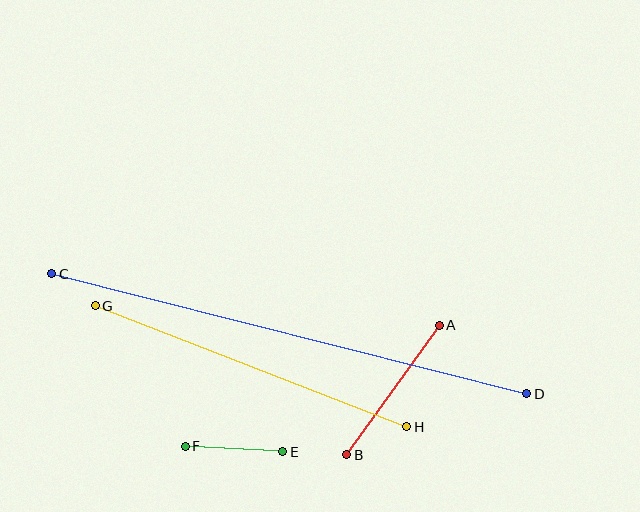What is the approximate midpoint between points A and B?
The midpoint is at approximately (393, 390) pixels.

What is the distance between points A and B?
The distance is approximately 159 pixels.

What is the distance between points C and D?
The distance is approximately 490 pixels.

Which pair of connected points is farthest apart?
Points C and D are farthest apart.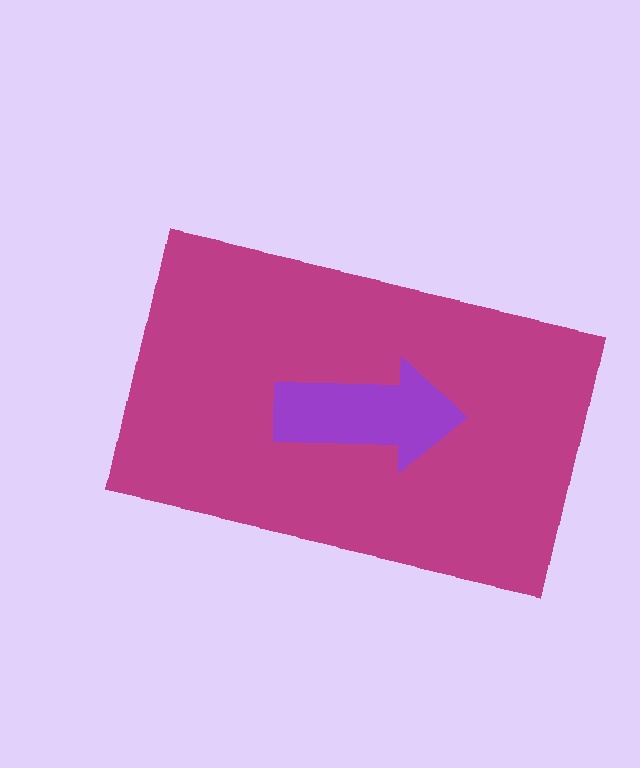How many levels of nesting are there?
2.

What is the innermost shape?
The purple arrow.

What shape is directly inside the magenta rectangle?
The purple arrow.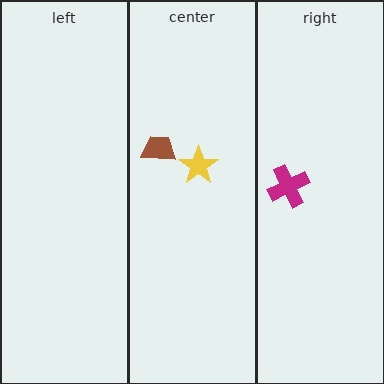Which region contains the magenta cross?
The right region.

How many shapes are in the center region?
2.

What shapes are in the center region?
The yellow star, the brown trapezoid.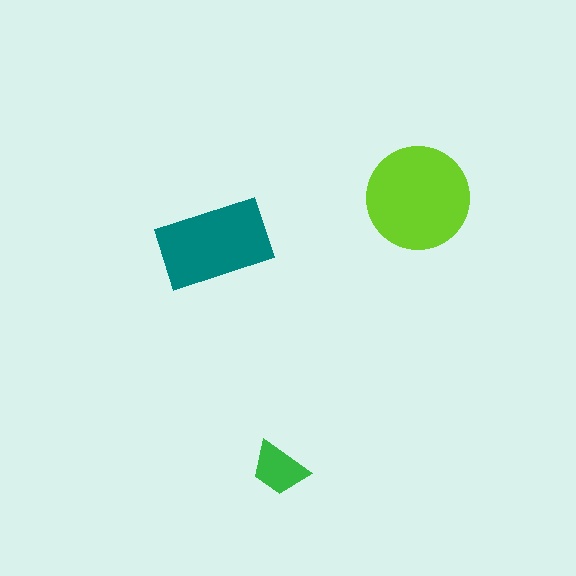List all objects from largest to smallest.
The lime circle, the teal rectangle, the green trapezoid.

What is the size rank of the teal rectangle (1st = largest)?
2nd.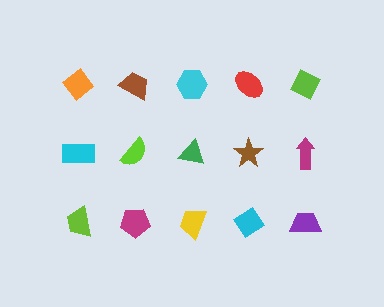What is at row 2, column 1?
A cyan rectangle.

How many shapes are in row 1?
5 shapes.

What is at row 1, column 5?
A lime diamond.